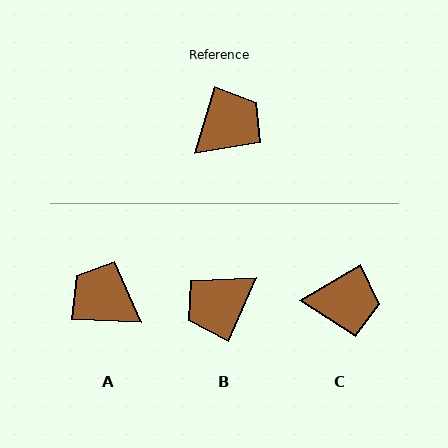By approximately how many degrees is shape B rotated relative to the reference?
Approximately 173 degrees counter-clockwise.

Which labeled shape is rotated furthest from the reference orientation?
B, about 173 degrees away.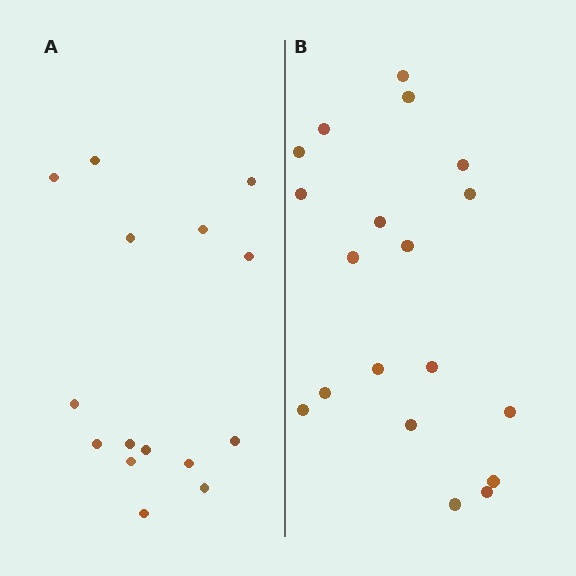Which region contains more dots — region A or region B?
Region B (the right region) has more dots.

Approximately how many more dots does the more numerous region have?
Region B has about 4 more dots than region A.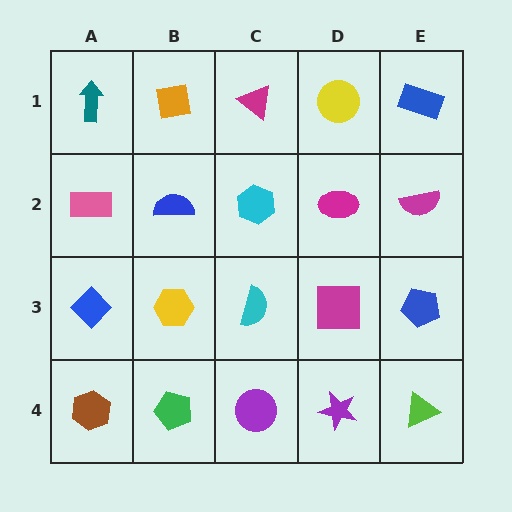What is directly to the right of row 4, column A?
A green pentagon.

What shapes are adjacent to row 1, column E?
A magenta semicircle (row 2, column E), a yellow circle (row 1, column D).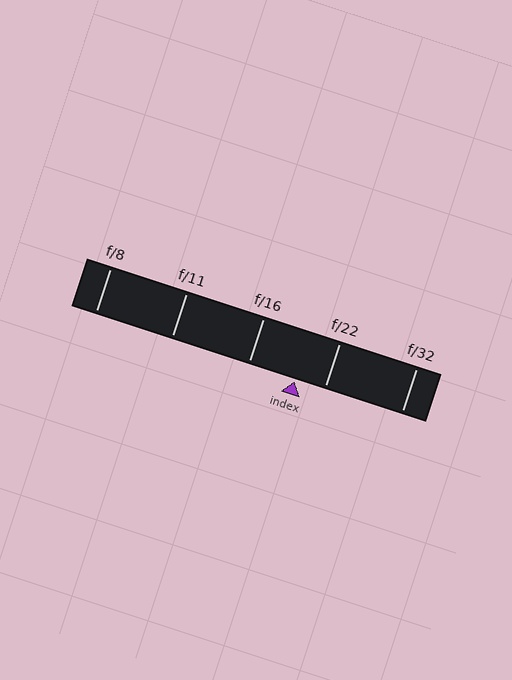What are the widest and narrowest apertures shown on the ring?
The widest aperture shown is f/8 and the narrowest is f/32.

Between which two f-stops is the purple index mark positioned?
The index mark is between f/16 and f/22.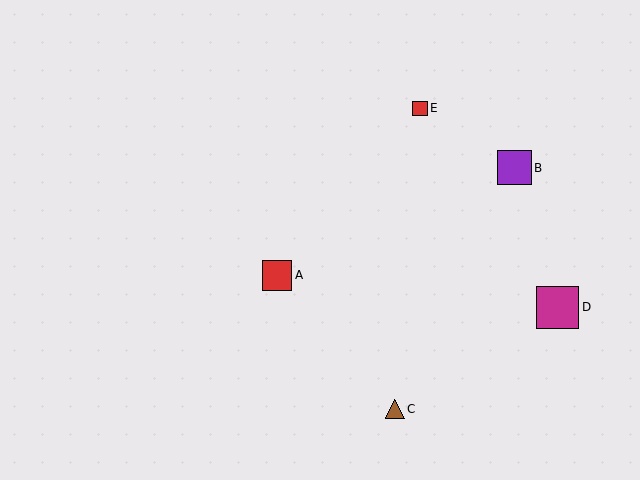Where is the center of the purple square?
The center of the purple square is at (514, 168).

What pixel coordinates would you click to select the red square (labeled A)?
Click at (277, 275) to select the red square A.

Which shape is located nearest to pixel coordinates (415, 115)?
The red square (labeled E) at (420, 108) is nearest to that location.